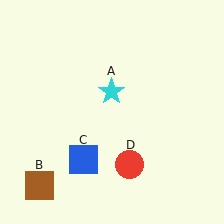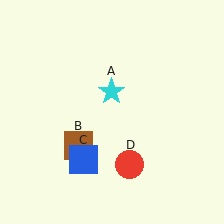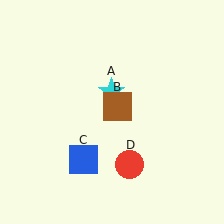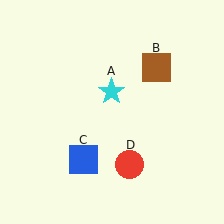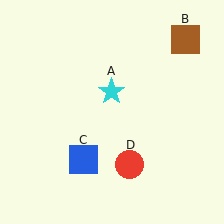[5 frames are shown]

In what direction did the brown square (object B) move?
The brown square (object B) moved up and to the right.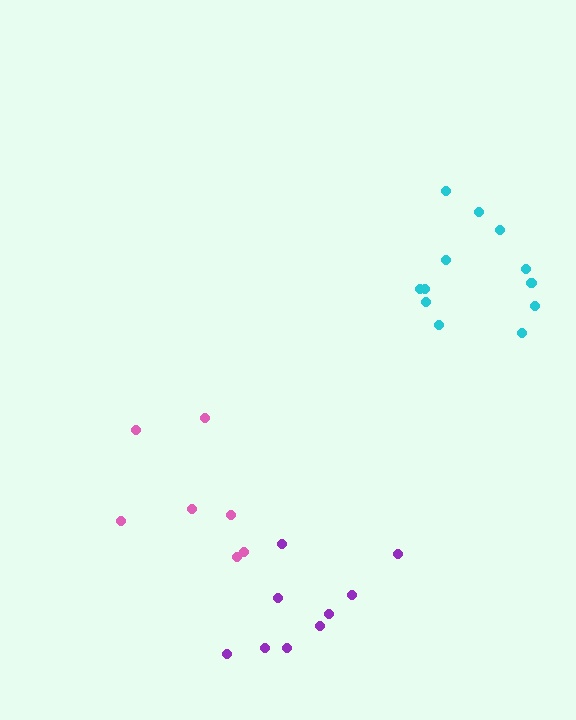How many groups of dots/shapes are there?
There are 3 groups.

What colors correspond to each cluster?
The clusters are colored: purple, cyan, pink.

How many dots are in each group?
Group 1: 9 dots, Group 2: 12 dots, Group 3: 7 dots (28 total).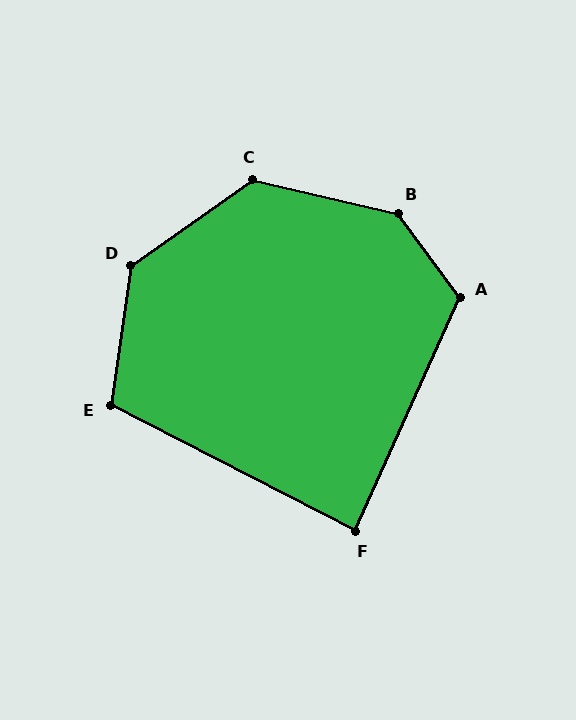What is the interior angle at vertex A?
Approximately 119 degrees (obtuse).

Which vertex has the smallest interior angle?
F, at approximately 87 degrees.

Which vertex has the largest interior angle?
B, at approximately 139 degrees.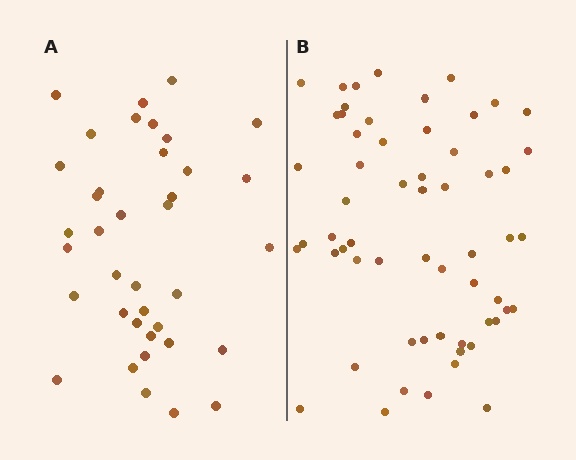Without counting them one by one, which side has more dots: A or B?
Region B (the right region) has more dots.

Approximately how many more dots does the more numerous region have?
Region B has approximately 20 more dots than region A.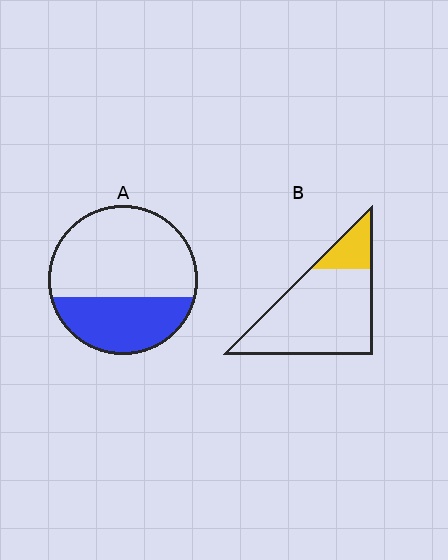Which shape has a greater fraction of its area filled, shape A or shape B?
Shape A.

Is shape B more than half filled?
No.